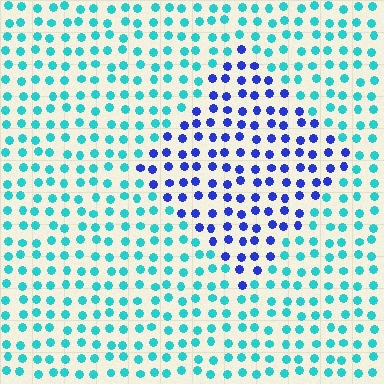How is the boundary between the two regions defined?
The boundary is defined purely by a slight shift in hue (about 56 degrees). Spacing, size, and orientation are identical on both sides.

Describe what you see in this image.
The image is filled with small cyan elements in a uniform arrangement. A diamond-shaped region is visible where the elements are tinted to a slightly different hue, forming a subtle color boundary.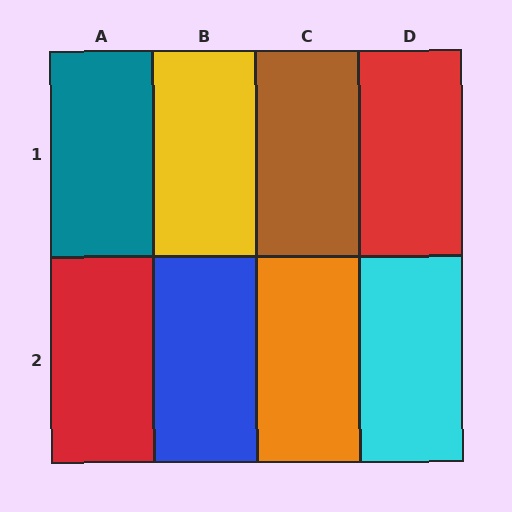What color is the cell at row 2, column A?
Red.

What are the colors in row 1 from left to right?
Teal, yellow, brown, red.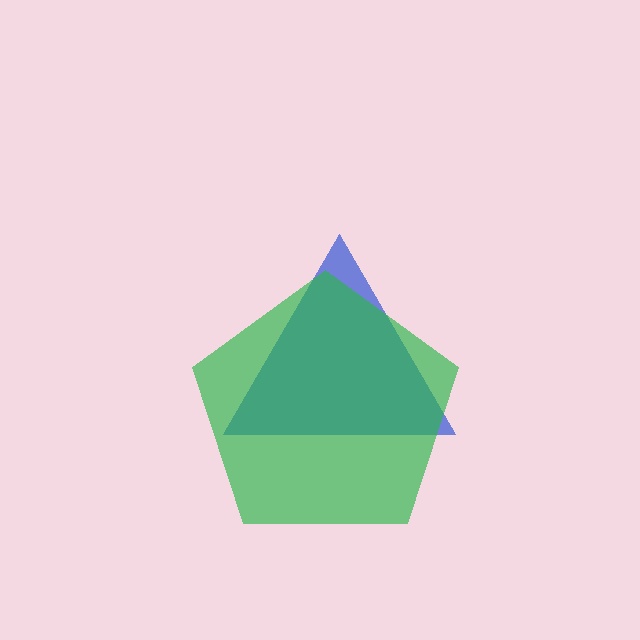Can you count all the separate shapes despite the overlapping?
Yes, there are 2 separate shapes.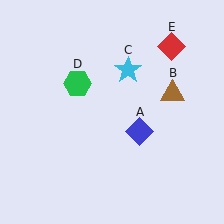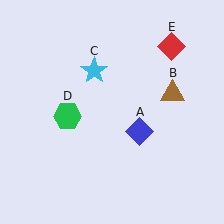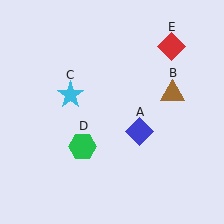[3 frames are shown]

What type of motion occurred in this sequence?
The cyan star (object C), green hexagon (object D) rotated counterclockwise around the center of the scene.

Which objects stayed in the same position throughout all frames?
Blue diamond (object A) and brown triangle (object B) and red diamond (object E) remained stationary.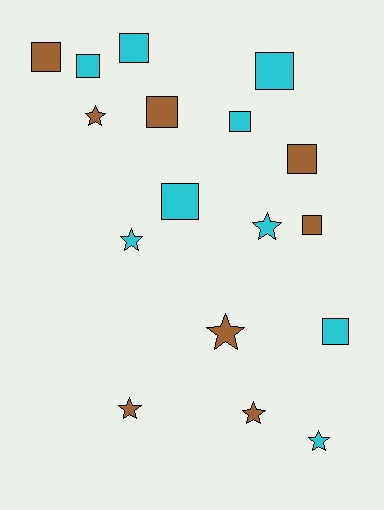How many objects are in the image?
There are 17 objects.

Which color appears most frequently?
Cyan, with 9 objects.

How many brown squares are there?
There are 4 brown squares.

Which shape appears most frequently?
Square, with 10 objects.